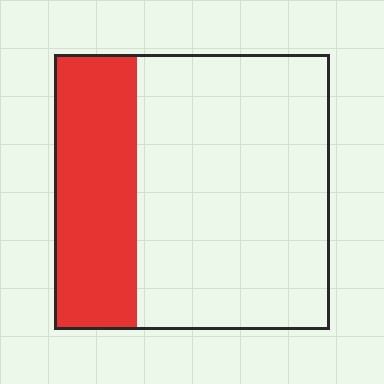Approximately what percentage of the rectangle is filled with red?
Approximately 30%.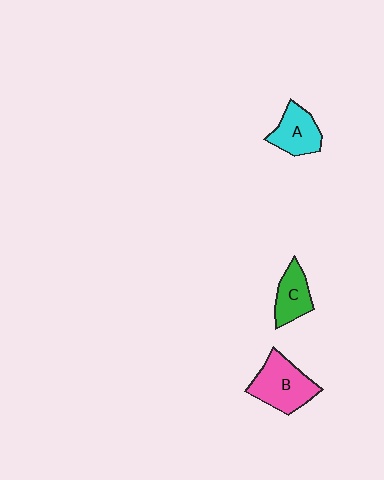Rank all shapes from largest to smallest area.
From largest to smallest: B (pink), A (cyan), C (green).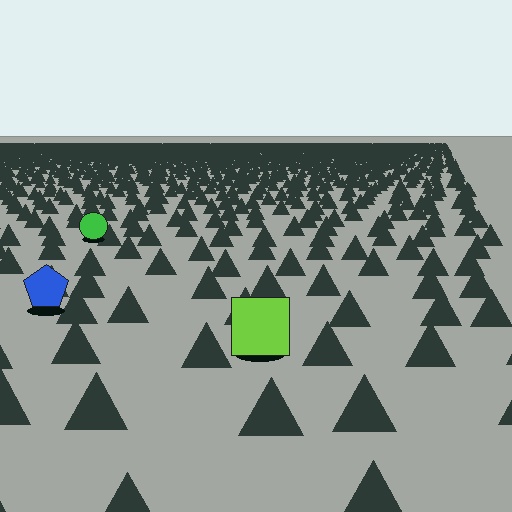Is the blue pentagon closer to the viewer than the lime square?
No. The lime square is closer — you can tell from the texture gradient: the ground texture is coarser near it.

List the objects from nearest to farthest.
From nearest to farthest: the lime square, the blue pentagon, the green circle.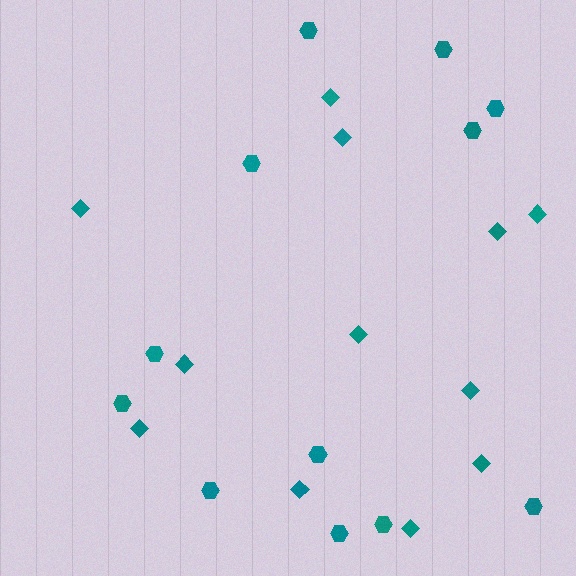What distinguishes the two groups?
There are 2 groups: one group of diamonds (12) and one group of hexagons (12).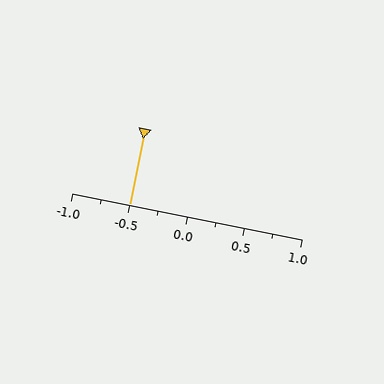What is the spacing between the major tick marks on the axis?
The major ticks are spaced 0.5 apart.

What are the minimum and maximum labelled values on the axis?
The axis runs from -1.0 to 1.0.